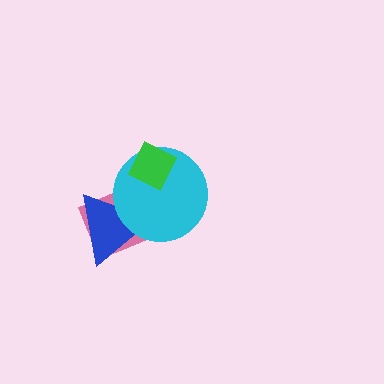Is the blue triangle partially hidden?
Yes, it is partially covered by another shape.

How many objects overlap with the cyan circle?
3 objects overlap with the cyan circle.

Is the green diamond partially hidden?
No, no other shape covers it.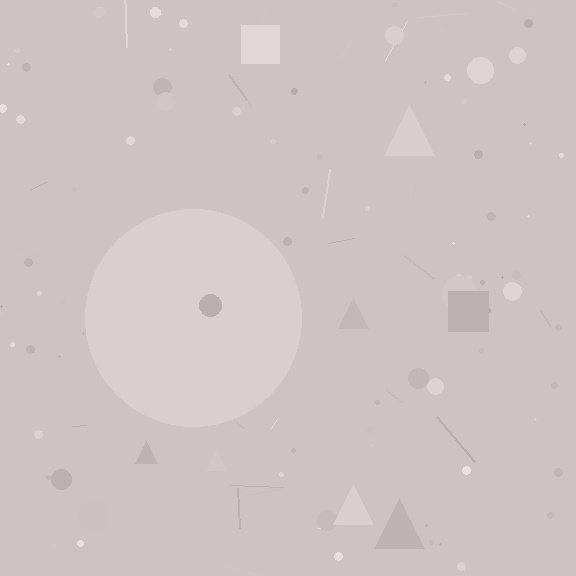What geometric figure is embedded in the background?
A circle is embedded in the background.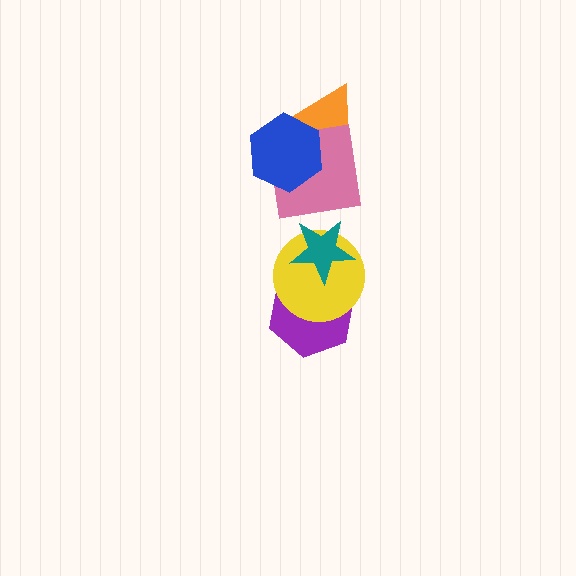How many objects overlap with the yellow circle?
2 objects overlap with the yellow circle.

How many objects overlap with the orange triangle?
2 objects overlap with the orange triangle.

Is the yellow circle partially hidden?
Yes, it is partially covered by another shape.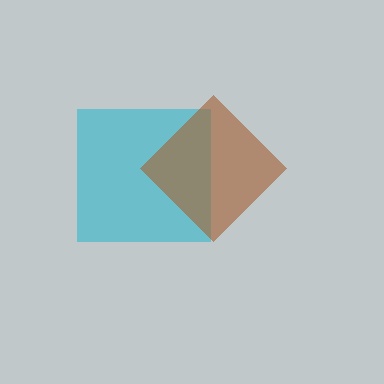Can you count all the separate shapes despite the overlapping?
Yes, there are 2 separate shapes.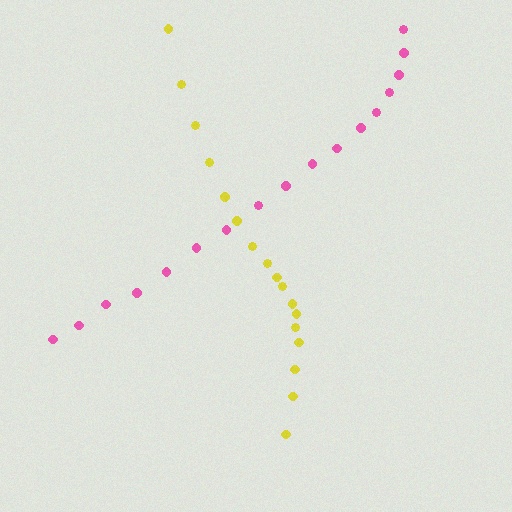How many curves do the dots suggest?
There are 2 distinct paths.